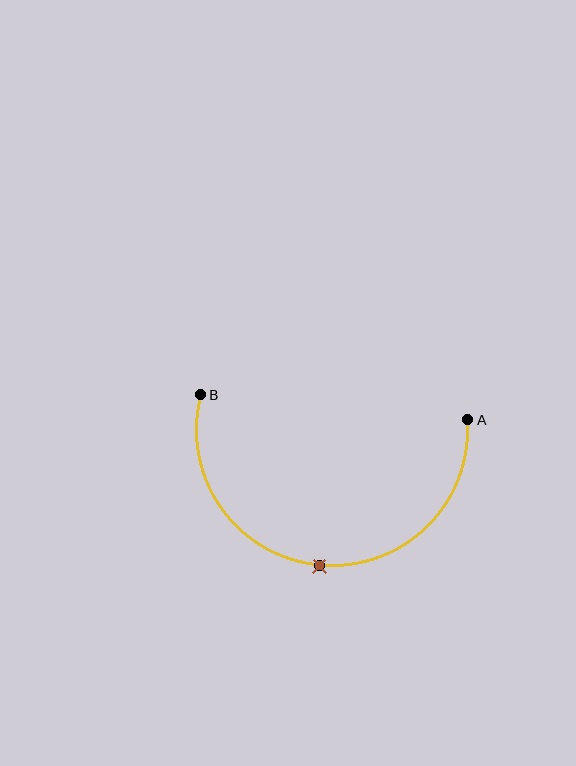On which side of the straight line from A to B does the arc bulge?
The arc bulges below the straight line connecting A and B.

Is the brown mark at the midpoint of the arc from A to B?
Yes. The brown mark lies on the arc at equal arc-length from both A and B — it is the arc midpoint.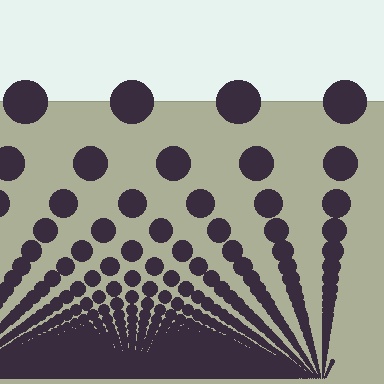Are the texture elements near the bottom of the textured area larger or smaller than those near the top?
Smaller. The gradient is inverted — elements near the bottom are smaller and denser.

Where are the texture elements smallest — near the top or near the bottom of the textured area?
Near the bottom.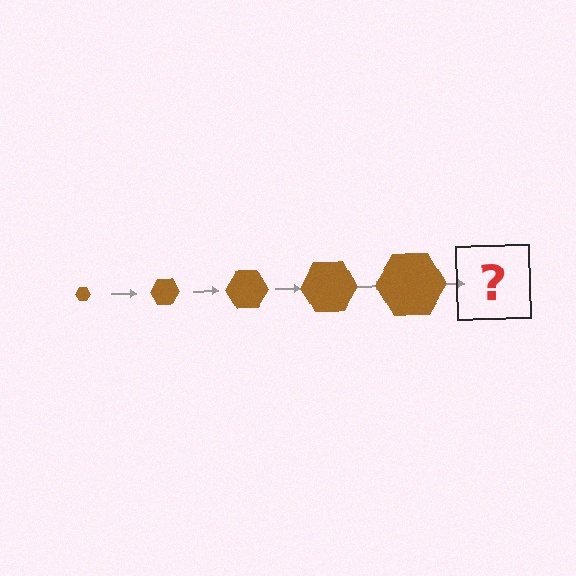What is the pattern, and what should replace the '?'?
The pattern is that the hexagon gets progressively larger each step. The '?' should be a brown hexagon, larger than the previous one.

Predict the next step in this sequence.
The next step is a brown hexagon, larger than the previous one.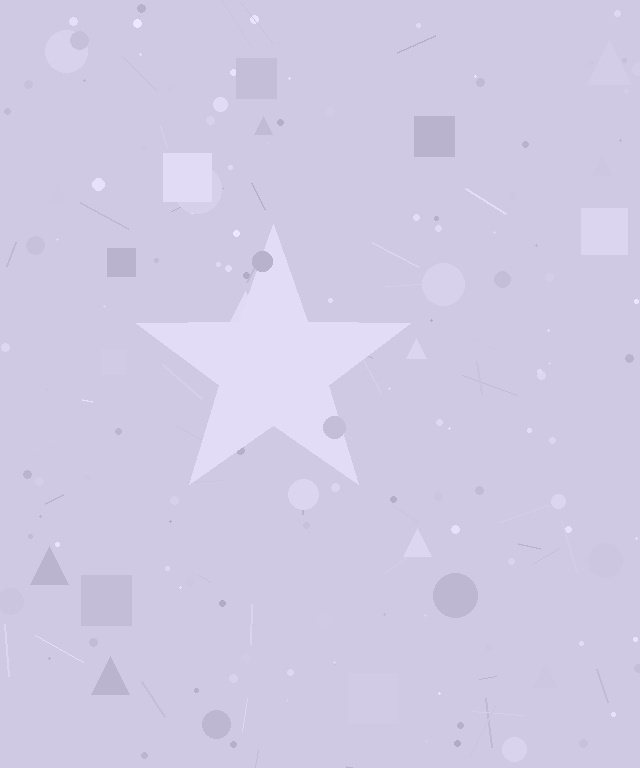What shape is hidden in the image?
A star is hidden in the image.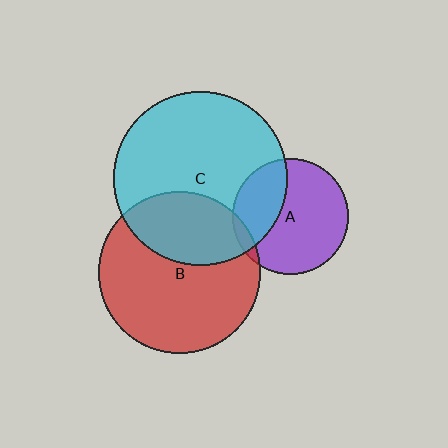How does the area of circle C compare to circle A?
Approximately 2.2 times.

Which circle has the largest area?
Circle C (cyan).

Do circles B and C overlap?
Yes.